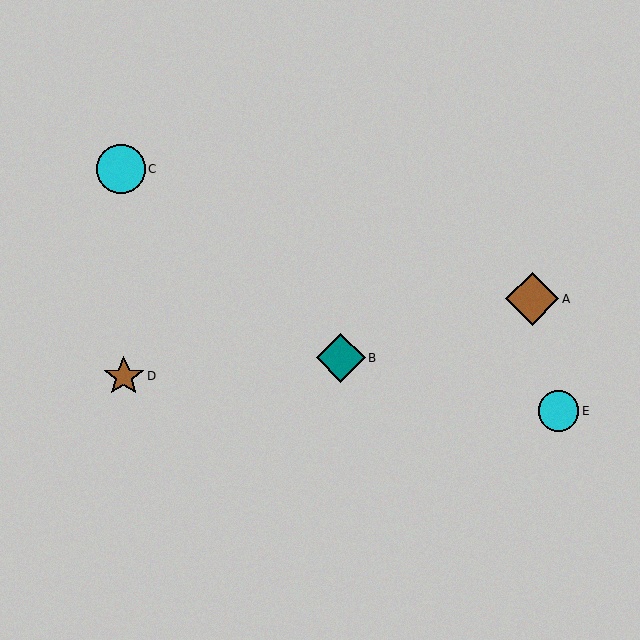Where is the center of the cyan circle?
The center of the cyan circle is at (558, 411).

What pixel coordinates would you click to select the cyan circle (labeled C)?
Click at (121, 169) to select the cyan circle C.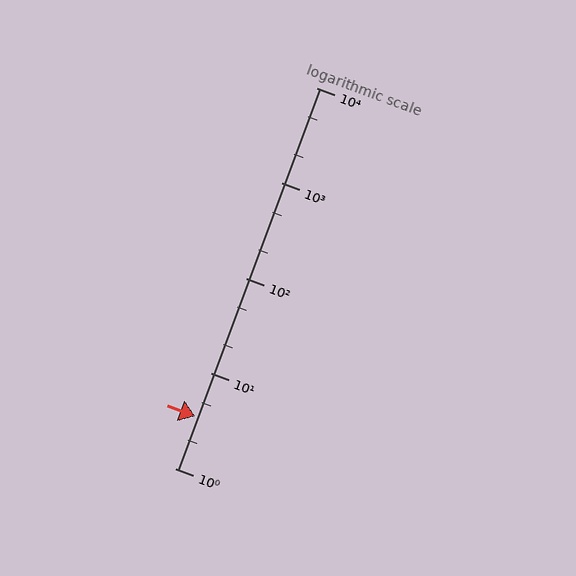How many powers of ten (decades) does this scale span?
The scale spans 4 decades, from 1 to 10000.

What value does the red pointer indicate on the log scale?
The pointer indicates approximately 3.5.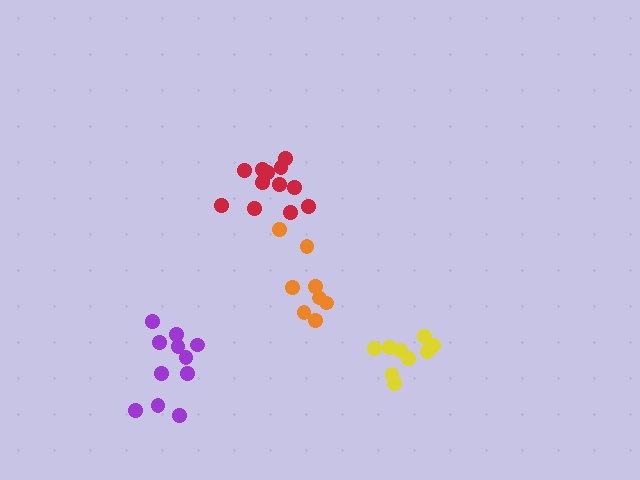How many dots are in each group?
Group 1: 12 dots, Group 2: 9 dots, Group 3: 8 dots, Group 4: 11 dots (40 total).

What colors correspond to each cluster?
The clusters are colored: red, yellow, orange, purple.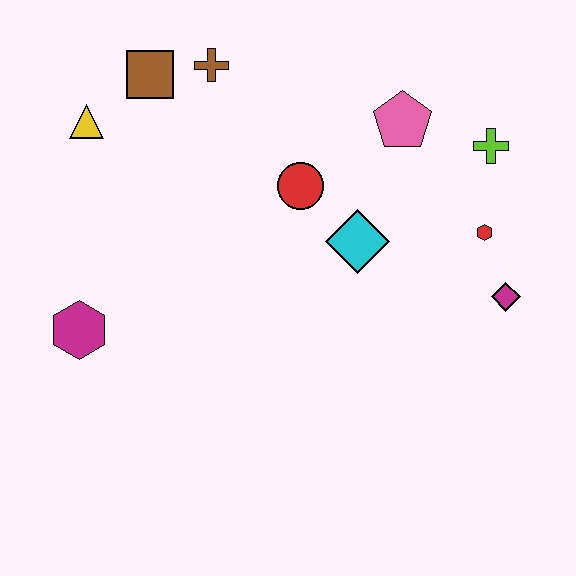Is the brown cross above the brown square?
Yes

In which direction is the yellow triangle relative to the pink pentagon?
The yellow triangle is to the left of the pink pentagon.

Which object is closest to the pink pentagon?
The lime cross is closest to the pink pentagon.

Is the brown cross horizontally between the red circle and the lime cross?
No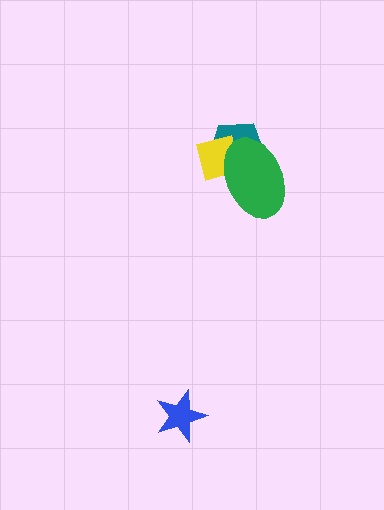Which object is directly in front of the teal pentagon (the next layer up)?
The yellow diamond is directly in front of the teal pentagon.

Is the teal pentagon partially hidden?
Yes, it is partially covered by another shape.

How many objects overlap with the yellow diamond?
2 objects overlap with the yellow diamond.